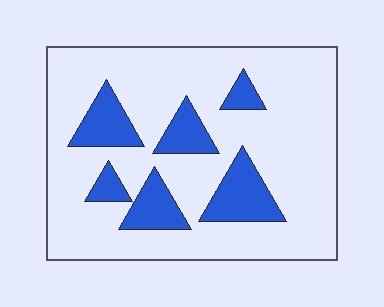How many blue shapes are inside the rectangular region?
6.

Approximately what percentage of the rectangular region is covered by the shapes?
Approximately 20%.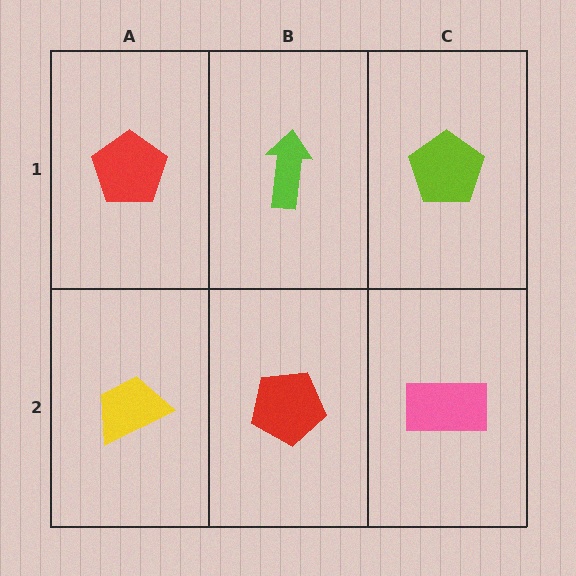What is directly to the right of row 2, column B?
A pink rectangle.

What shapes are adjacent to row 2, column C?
A lime pentagon (row 1, column C), a red pentagon (row 2, column B).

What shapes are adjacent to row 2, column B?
A lime arrow (row 1, column B), a yellow trapezoid (row 2, column A), a pink rectangle (row 2, column C).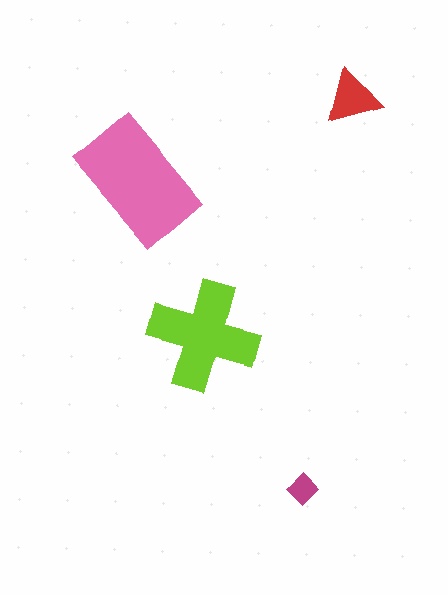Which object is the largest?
The pink rectangle.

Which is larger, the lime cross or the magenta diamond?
The lime cross.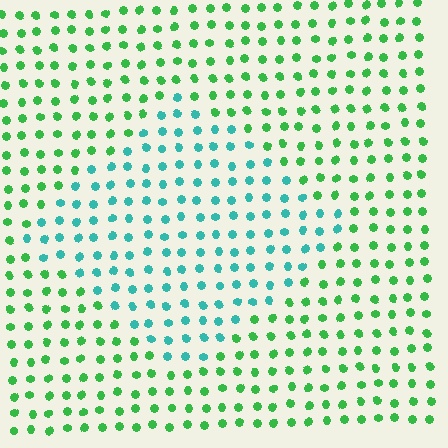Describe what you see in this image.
The image is filled with small green elements in a uniform arrangement. A diamond-shaped region is visible where the elements are tinted to a slightly different hue, forming a subtle color boundary.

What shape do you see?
I see a diamond.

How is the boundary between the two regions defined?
The boundary is defined purely by a slight shift in hue (about 47 degrees). Spacing, size, and orientation are identical on both sides.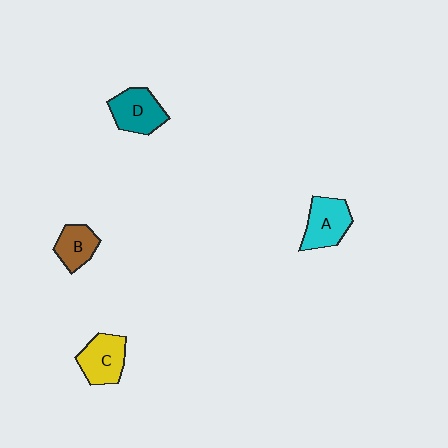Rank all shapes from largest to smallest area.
From largest to smallest: A (cyan), D (teal), C (yellow), B (brown).